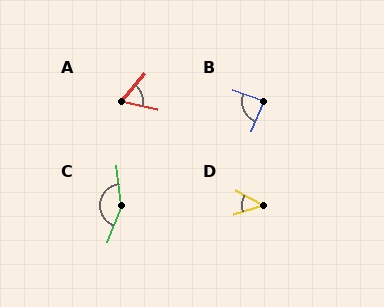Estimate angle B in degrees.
Approximately 87 degrees.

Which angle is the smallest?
D, at approximately 45 degrees.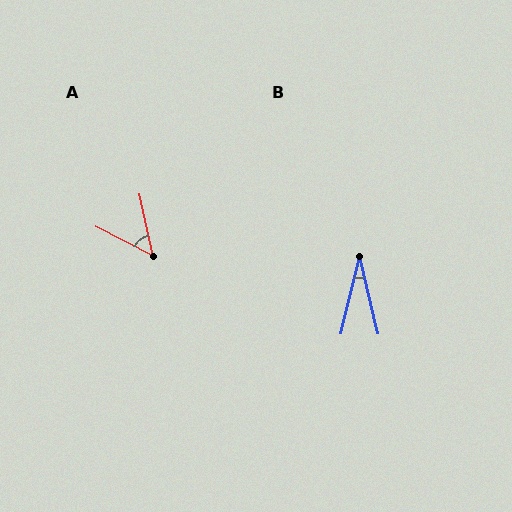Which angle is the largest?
A, at approximately 51 degrees.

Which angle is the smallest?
B, at approximately 26 degrees.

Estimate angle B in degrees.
Approximately 26 degrees.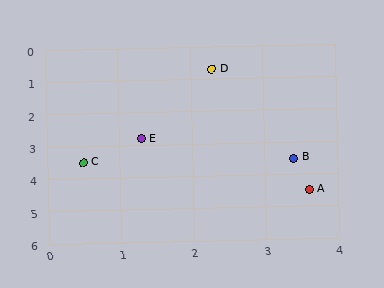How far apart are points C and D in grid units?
Points C and D are about 3.3 grid units apart.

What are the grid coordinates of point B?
Point B is at approximately (3.4, 3.5).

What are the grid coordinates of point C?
Point C is at approximately (0.5, 3.5).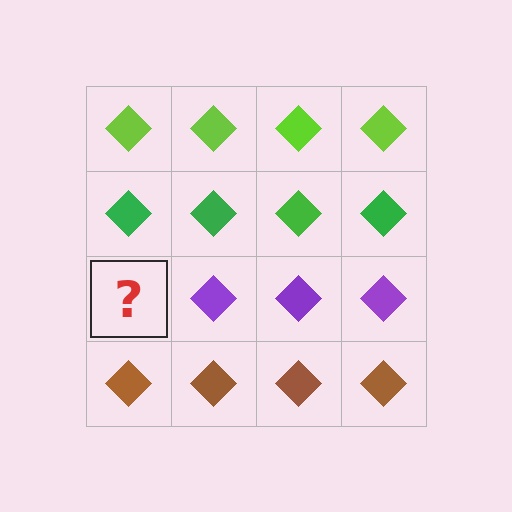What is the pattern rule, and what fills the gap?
The rule is that each row has a consistent color. The gap should be filled with a purple diamond.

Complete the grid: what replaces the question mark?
The question mark should be replaced with a purple diamond.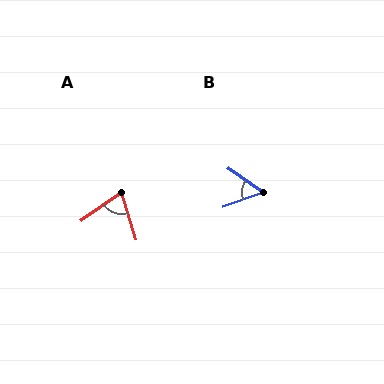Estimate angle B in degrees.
Approximately 55 degrees.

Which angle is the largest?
A, at approximately 72 degrees.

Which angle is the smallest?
B, at approximately 55 degrees.